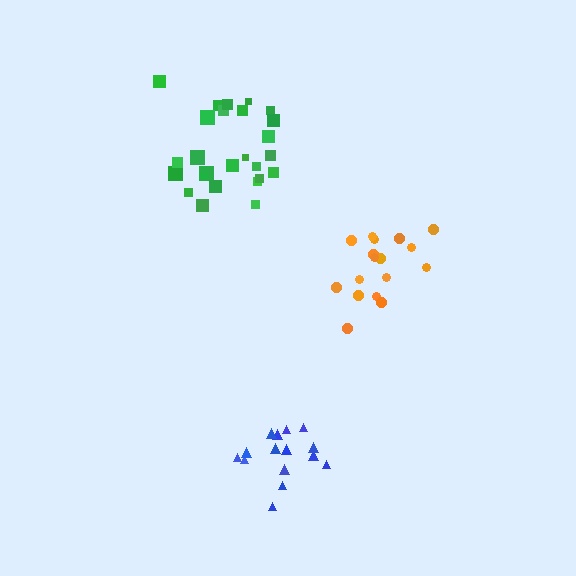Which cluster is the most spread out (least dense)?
Green.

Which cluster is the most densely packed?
Blue.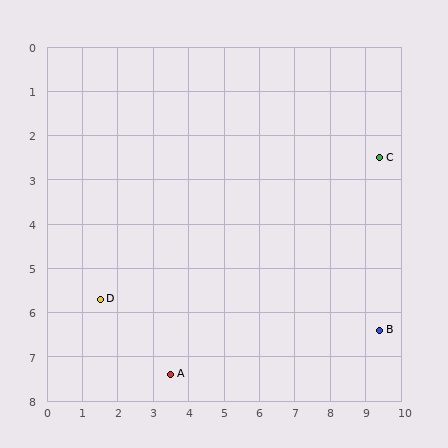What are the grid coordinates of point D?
Point D is at approximately (1.5, 5.7).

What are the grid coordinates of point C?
Point C is at approximately (9.4, 2.5).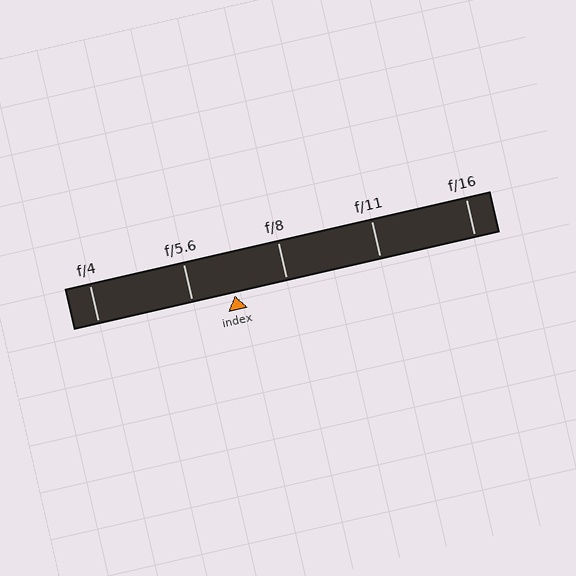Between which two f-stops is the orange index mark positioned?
The index mark is between f/5.6 and f/8.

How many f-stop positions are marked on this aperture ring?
There are 5 f-stop positions marked.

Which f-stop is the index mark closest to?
The index mark is closest to f/5.6.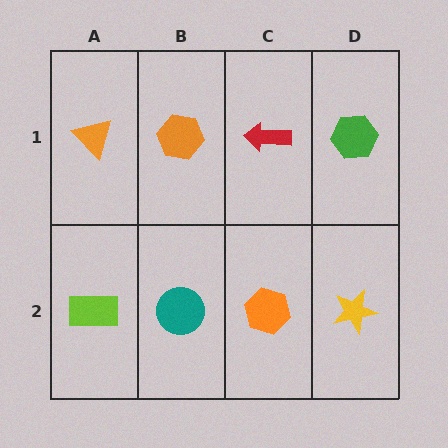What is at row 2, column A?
A lime rectangle.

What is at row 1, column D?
A green hexagon.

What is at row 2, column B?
A teal circle.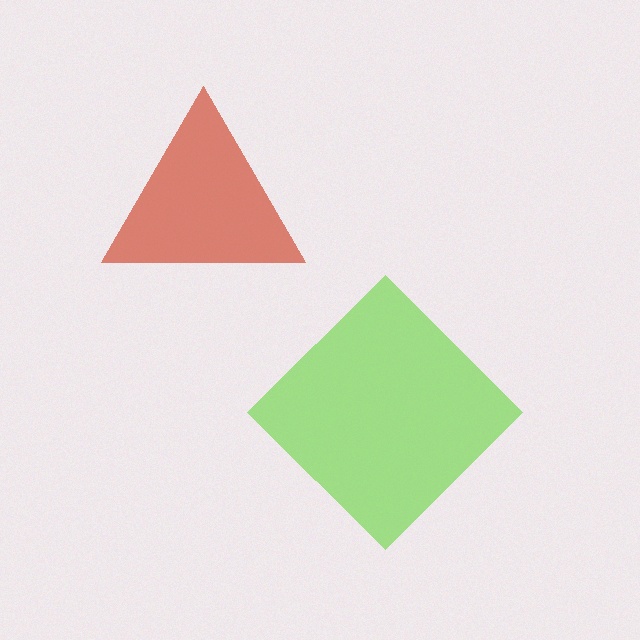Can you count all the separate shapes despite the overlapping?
Yes, there are 2 separate shapes.